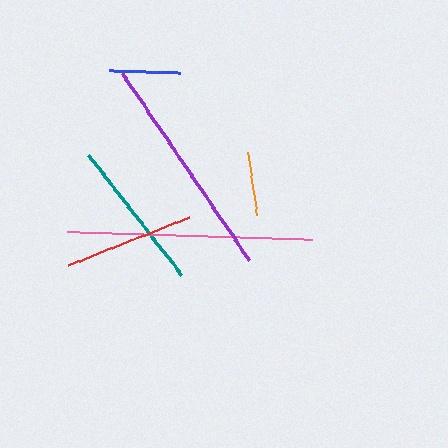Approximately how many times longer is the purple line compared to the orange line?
The purple line is approximately 3.5 times the length of the orange line.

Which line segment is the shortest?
The orange line is the shortest at approximately 64 pixels.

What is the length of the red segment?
The red segment is approximately 131 pixels long.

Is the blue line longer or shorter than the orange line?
The blue line is longer than the orange line.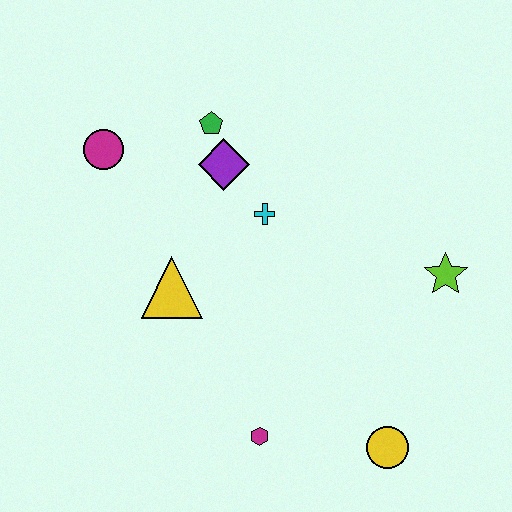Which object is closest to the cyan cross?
The purple diamond is closest to the cyan cross.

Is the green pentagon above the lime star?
Yes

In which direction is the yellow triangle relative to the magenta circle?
The yellow triangle is below the magenta circle.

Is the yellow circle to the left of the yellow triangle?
No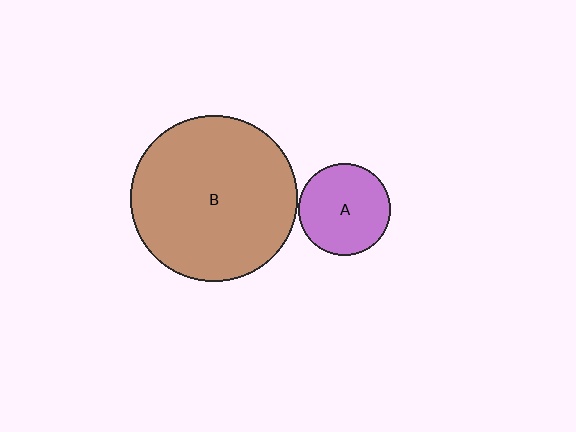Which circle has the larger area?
Circle B (brown).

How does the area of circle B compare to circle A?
Approximately 3.3 times.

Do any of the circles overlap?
No, none of the circles overlap.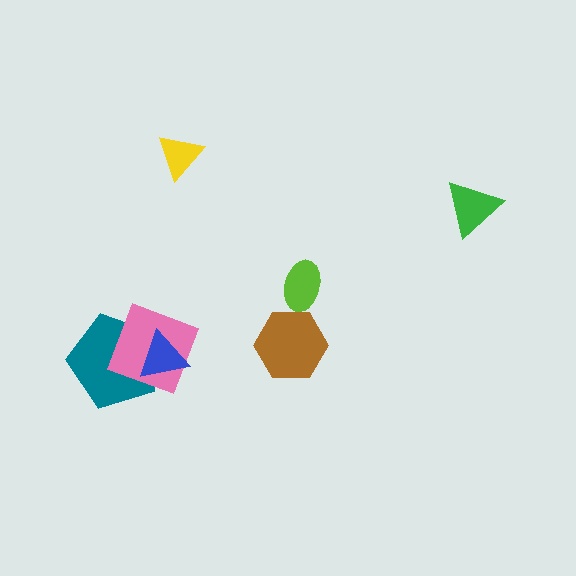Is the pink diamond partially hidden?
Yes, it is partially covered by another shape.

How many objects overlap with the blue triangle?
2 objects overlap with the blue triangle.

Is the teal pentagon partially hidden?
Yes, it is partially covered by another shape.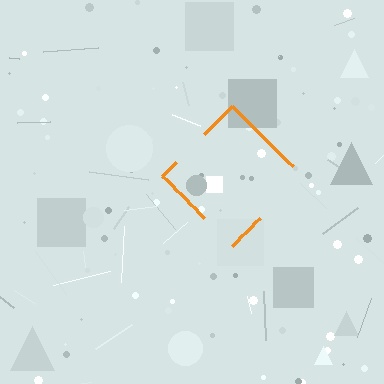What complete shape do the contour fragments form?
The contour fragments form a diamond.